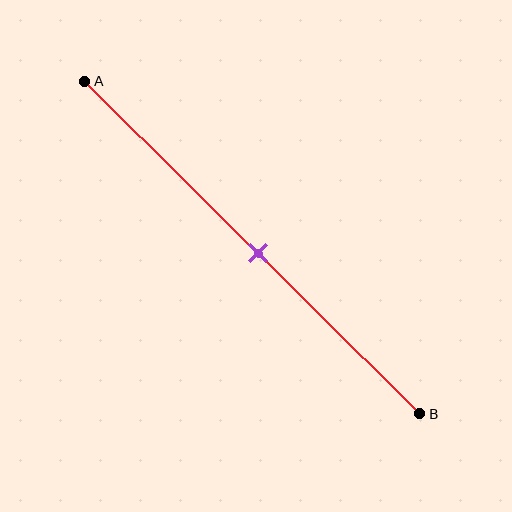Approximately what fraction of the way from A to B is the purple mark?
The purple mark is approximately 50% of the way from A to B.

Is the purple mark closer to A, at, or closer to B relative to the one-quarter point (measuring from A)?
The purple mark is closer to point B than the one-quarter point of segment AB.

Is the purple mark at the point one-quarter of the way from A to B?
No, the mark is at about 50% from A, not at the 25% one-quarter point.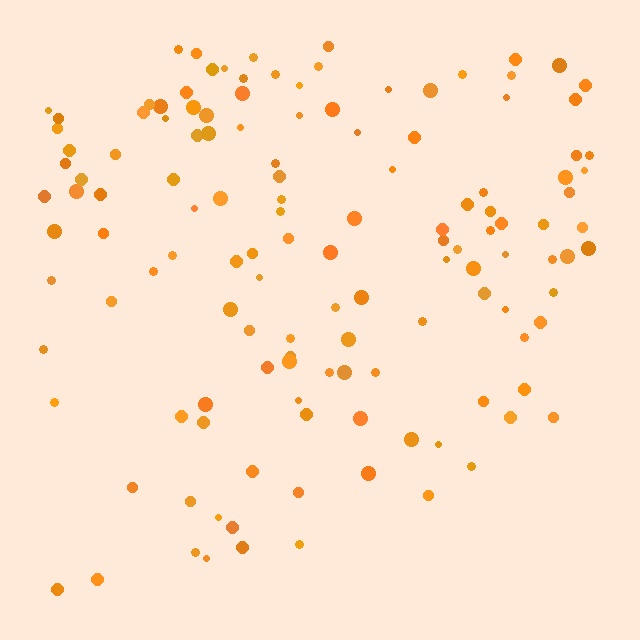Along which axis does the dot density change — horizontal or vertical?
Vertical.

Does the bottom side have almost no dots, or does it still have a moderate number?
Still a moderate number, just noticeably fewer than the top.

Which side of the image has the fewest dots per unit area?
The bottom.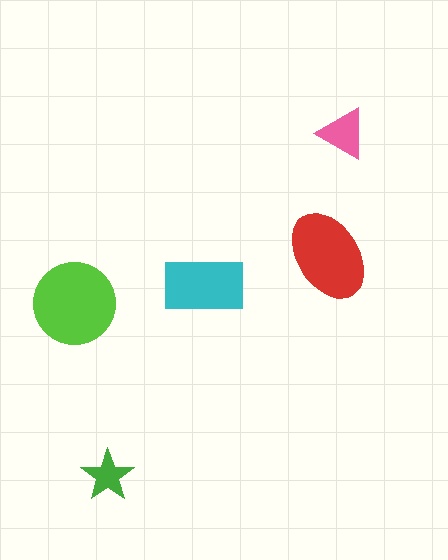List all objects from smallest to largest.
The green star, the pink triangle, the cyan rectangle, the red ellipse, the lime circle.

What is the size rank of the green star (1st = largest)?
5th.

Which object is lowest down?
The green star is bottommost.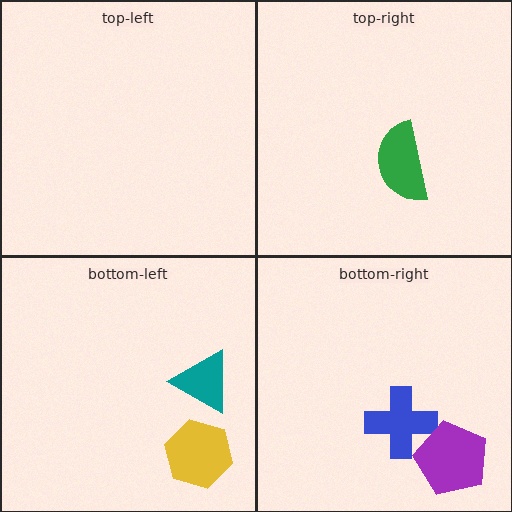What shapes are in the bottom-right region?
The blue cross, the purple pentagon.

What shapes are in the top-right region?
The green semicircle.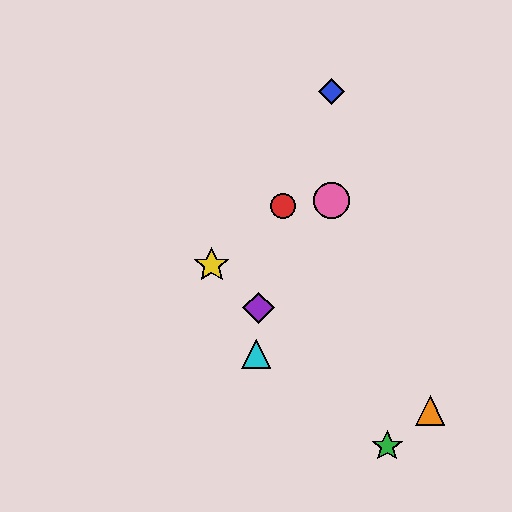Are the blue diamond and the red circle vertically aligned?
No, the blue diamond is at x≈331 and the red circle is at x≈283.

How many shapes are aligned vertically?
2 shapes (the blue diamond, the pink circle) are aligned vertically.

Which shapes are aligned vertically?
The blue diamond, the pink circle are aligned vertically.